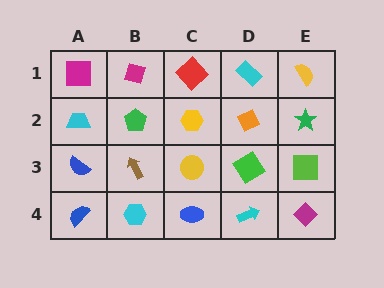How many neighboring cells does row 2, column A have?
3.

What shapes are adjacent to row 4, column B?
A brown arrow (row 3, column B), a blue semicircle (row 4, column A), a blue ellipse (row 4, column C).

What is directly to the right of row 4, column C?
A cyan arrow.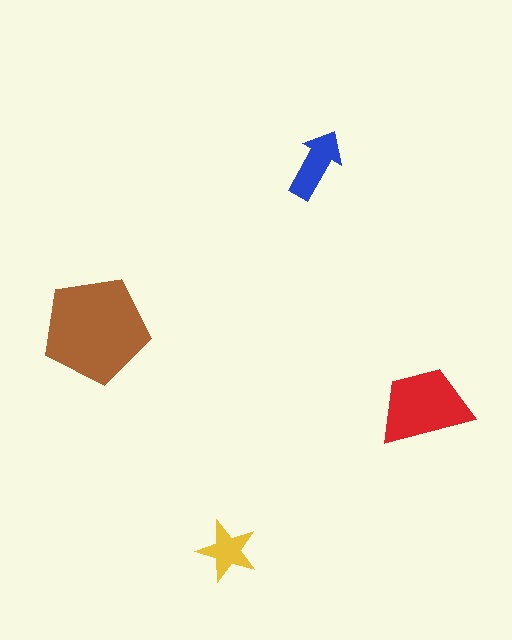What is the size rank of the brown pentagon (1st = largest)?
1st.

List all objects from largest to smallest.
The brown pentagon, the red trapezoid, the blue arrow, the yellow star.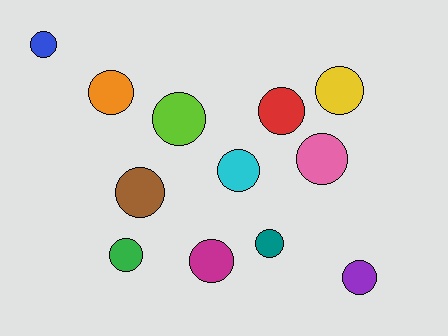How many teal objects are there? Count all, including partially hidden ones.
There is 1 teal object.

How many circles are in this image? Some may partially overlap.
There are 12 circles.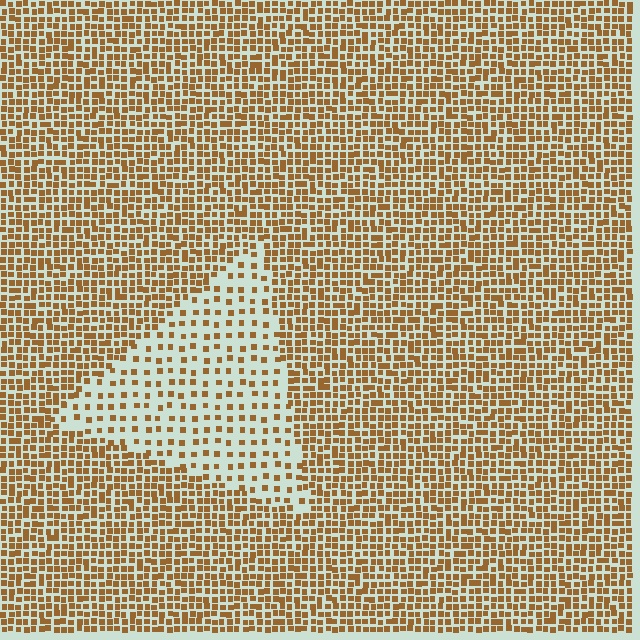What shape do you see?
I see a triangle.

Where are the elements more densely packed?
The elements are more densely packed outside the triangle boundary.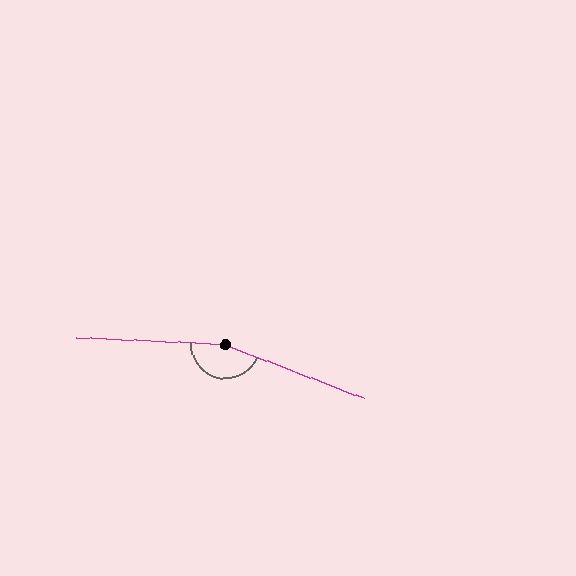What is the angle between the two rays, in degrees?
Approximately 161 degrees.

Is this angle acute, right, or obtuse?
It is obtuse.